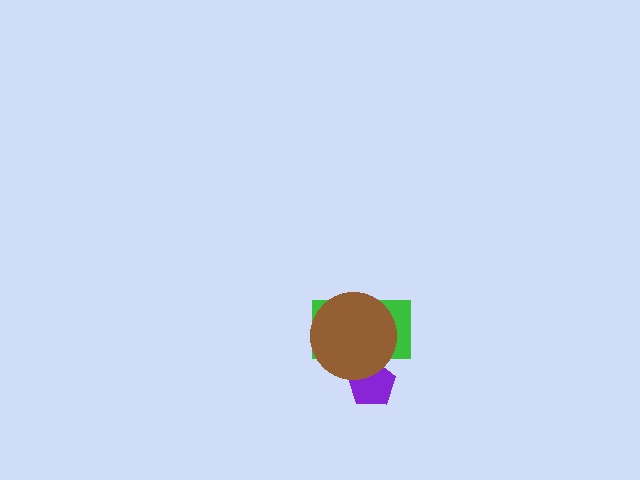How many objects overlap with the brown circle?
2 objects overlap with the brown circle.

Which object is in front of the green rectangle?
The brown circle is in front of the green rectangle.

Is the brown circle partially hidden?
No, no other shape covers it.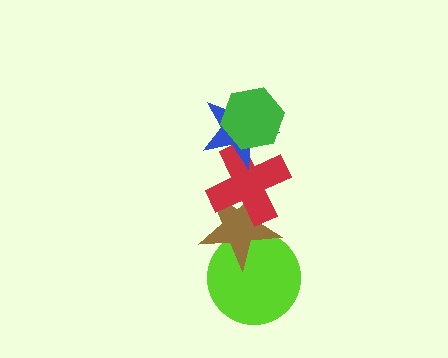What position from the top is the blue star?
The blue star is 2nd from the top.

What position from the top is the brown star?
The brown star is 4th from the top.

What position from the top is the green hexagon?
The green hexagon is 1st from the top.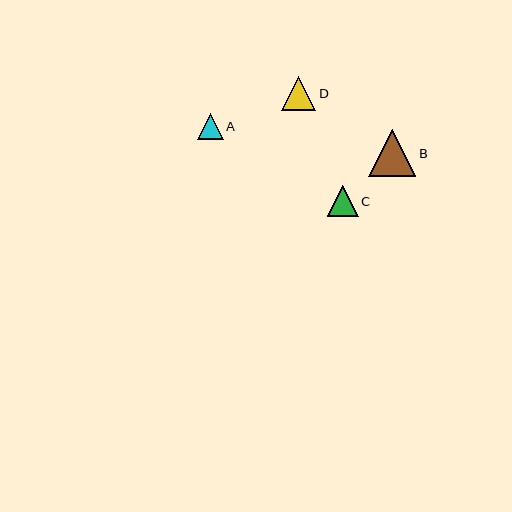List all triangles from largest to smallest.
From largest to smallest: B, D, C, A.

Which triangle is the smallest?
Triangle A is the smallest with a size of approximately 26 pixels.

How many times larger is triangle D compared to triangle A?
Triangle D is approximately 1.3 times the size of triangle A.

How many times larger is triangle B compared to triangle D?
Triangle B is approximately 1.4 times the size of triangle D.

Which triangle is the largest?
Triangle B is the largest with a size of approximately 47 pixels.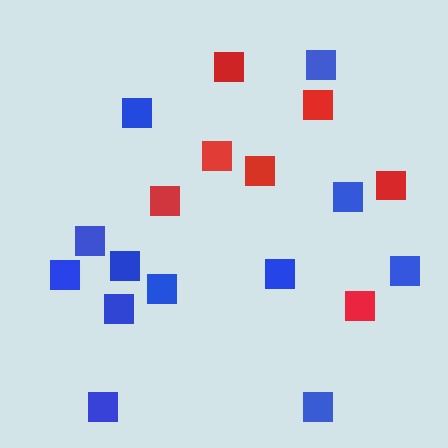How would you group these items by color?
There are 2 groups: one group of red squares (7) and one group of blue squares (12).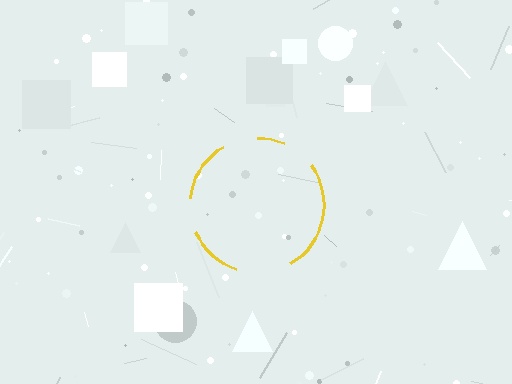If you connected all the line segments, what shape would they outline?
They would outline a circle.